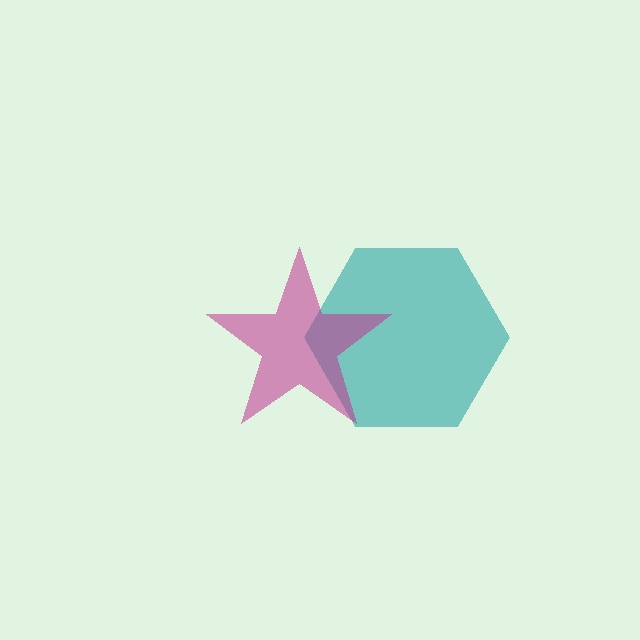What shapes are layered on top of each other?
The layered shapes are: a teal hexagon, a magenta star.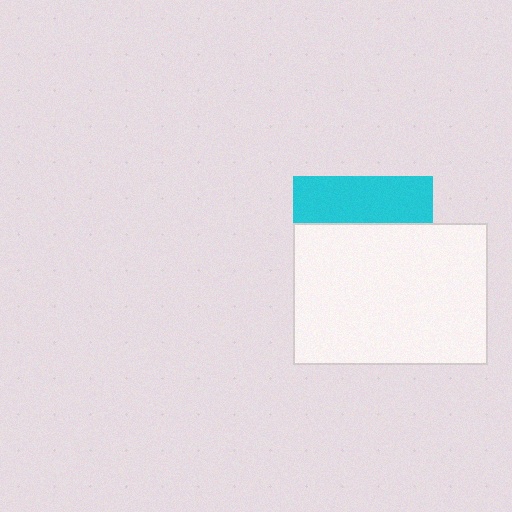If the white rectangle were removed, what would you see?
You would see the complete cyan square.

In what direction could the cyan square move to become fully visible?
The cyan square could move up. That would shift it out from behind the white rectangle entirely.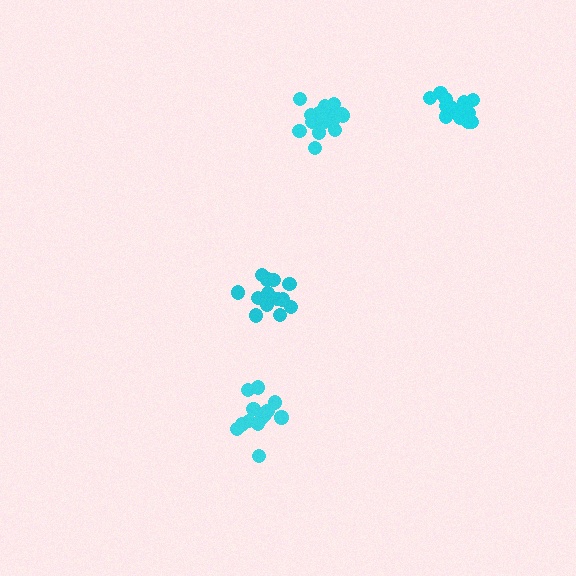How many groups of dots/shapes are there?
There are 4 groups.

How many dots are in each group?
Group 1: 18 dots, Group 2: 14 dots, Group 3: 13 dots, Group 4: 14 dots (59 total).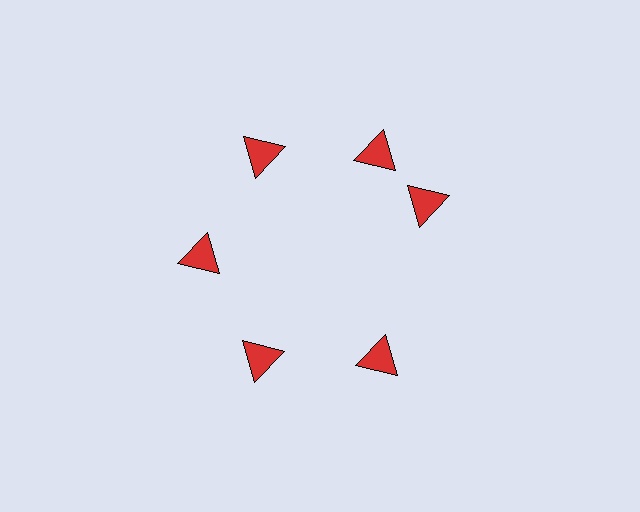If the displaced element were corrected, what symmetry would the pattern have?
It would have 6-fold rotational symmetry — the pattern would map onto itself every 60 degrees.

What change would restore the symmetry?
The symmetry would be restored by rotating it back into even spacing with its neighbors so that all 6 triangles sit at equal angles and equal distance from the center.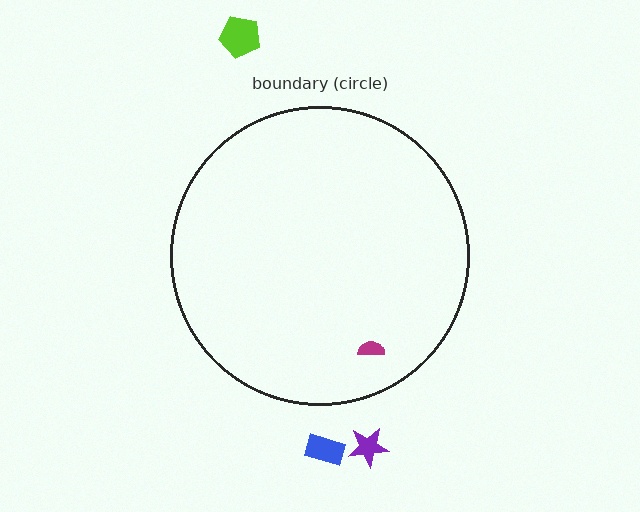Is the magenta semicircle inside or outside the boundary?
Inside.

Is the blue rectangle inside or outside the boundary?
Outside.